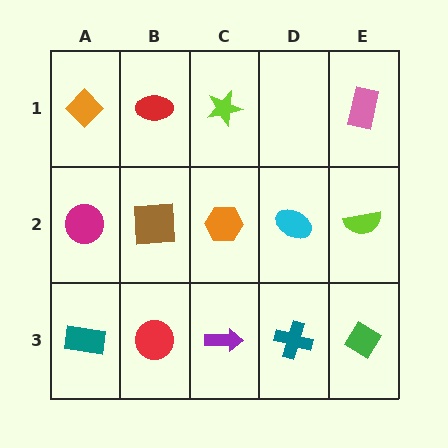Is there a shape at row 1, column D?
No, that cell is empty.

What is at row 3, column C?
A purple arrow.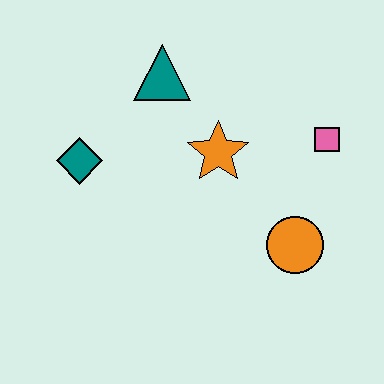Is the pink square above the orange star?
Yes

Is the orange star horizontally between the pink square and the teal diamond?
Yes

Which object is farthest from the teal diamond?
The pink square is farthest from the teal diamond.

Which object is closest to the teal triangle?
The orange star is closest to the teal triangle.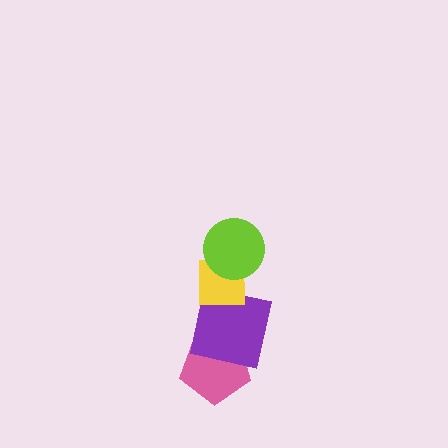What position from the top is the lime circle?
The lime circle is 1st from the top.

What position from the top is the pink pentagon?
The pink pentagon is 4th from the top.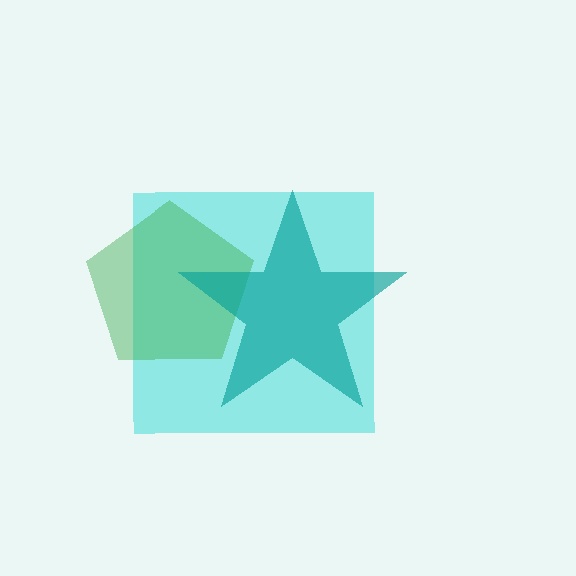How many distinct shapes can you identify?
There are 3 distinct shapes: a cyan square, a green pentagon, a teal star.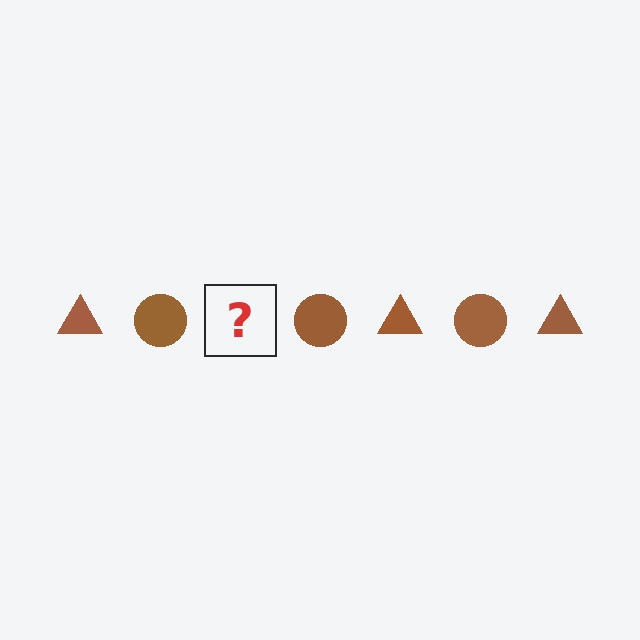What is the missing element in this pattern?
The missing element is a brown triangle.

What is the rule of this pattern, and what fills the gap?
The rule is that the pattern cycles through triangle, circle shapes in brown. The gap should be filled with a brown triangle.